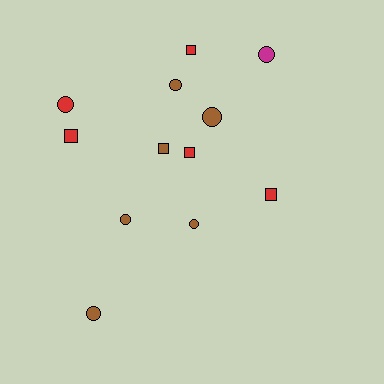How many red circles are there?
There is 1 red circle.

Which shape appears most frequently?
Circle, with 7 objects.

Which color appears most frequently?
Brown, with 6 objects.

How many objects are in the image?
There are 12 objects.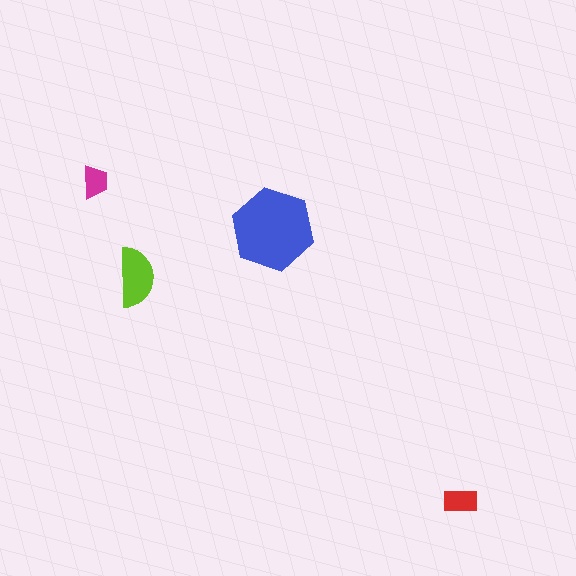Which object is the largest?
The blue hexagon.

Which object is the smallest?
The magenta trapezoid.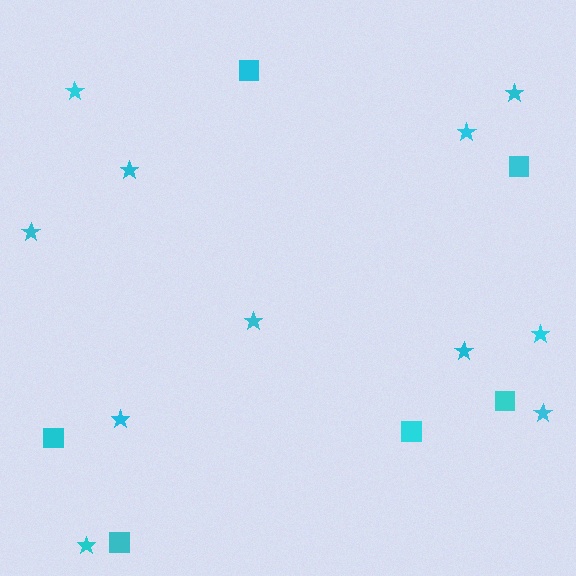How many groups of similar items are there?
There are 2 groups: one group of squares (6) and one group of stars (11).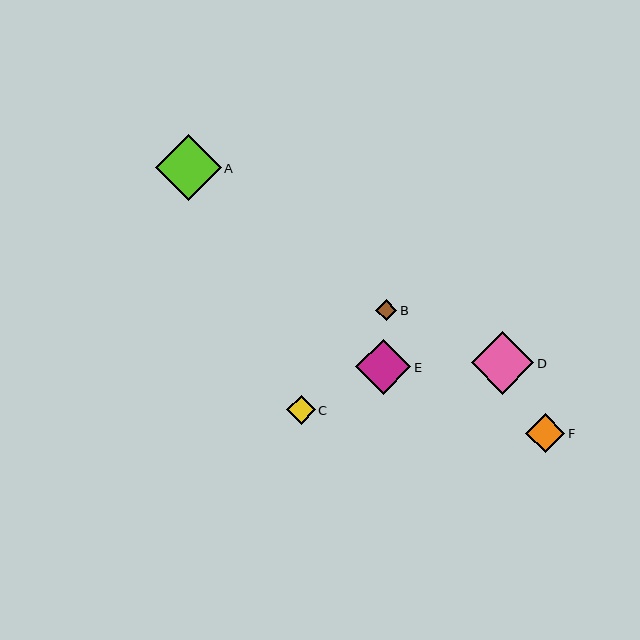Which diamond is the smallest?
Diamond B is the smallest with a size of approximately 21 pixels.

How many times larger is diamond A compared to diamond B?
Diamond A is approximately 3.2 times the size of diamond B.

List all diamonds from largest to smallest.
From largest to smallest: A, D, E, F, C, B.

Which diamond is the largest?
Diamond A is the largest with a size of approximately 65 pixels.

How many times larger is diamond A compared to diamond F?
Diamond A is approximately 1.7 times the size of diamond F.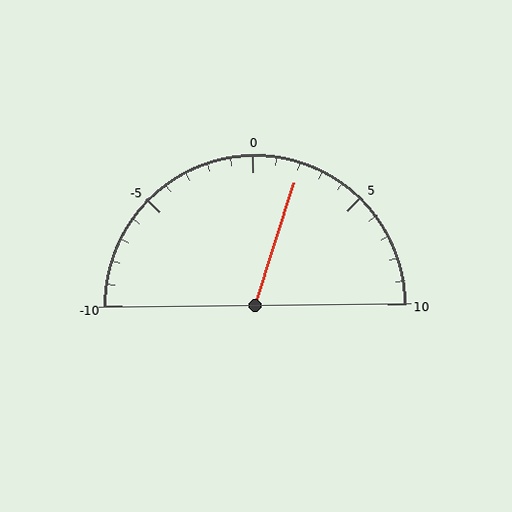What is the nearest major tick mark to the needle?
The nearest major tick mark is 0.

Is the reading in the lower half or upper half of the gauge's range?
The reading is in the upper half of the range (-10 to 10).